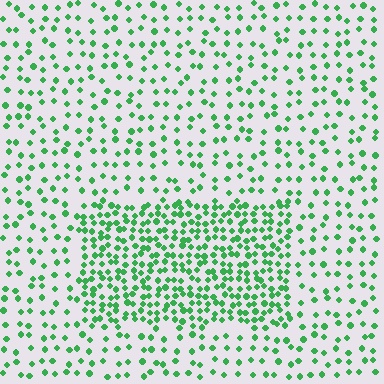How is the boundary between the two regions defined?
The boundary is defined by a change in element density (approximately 2.3x ratio). All elements are the same color, size, and shape.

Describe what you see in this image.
The image contains small green elements arranged at two different densities. A rectangle-shaped region is visible where the elements are more densely packed than the surrounding area.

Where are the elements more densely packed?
The elements are more densely packed inside the rectangle boundary.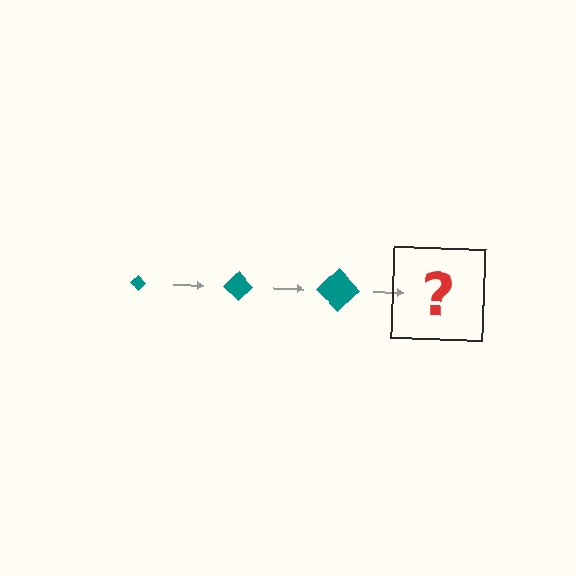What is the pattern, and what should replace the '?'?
The pattern is that the diamond gets progressively larger each step. The '?' should be a teal diamond, larger than the previous one.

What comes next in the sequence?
The next element should be a teal diamond, larger than the previous one.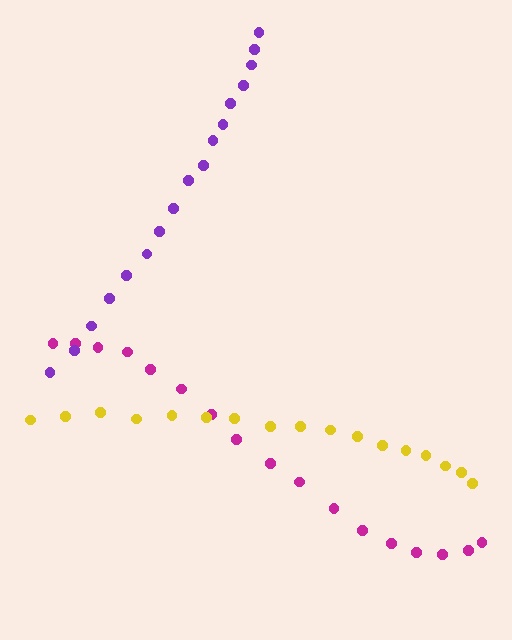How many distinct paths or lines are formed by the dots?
There are 3 distinct paths.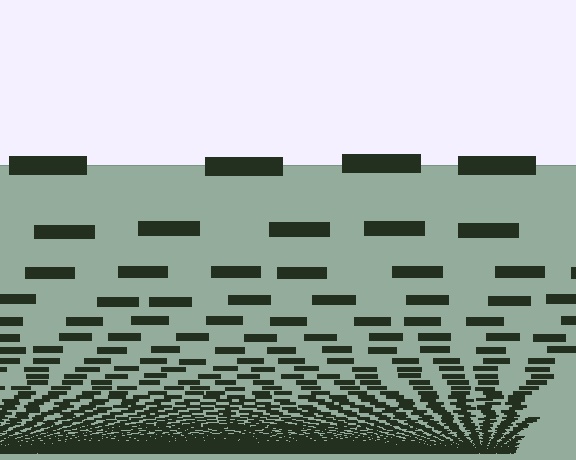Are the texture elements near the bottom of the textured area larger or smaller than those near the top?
Smaller. The gradient is inverted — elements near the bottom are smaller and denser.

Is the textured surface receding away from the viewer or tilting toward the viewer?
The surface appears to tilt toward the viewer. Texture elements get larger and sparser toward the top.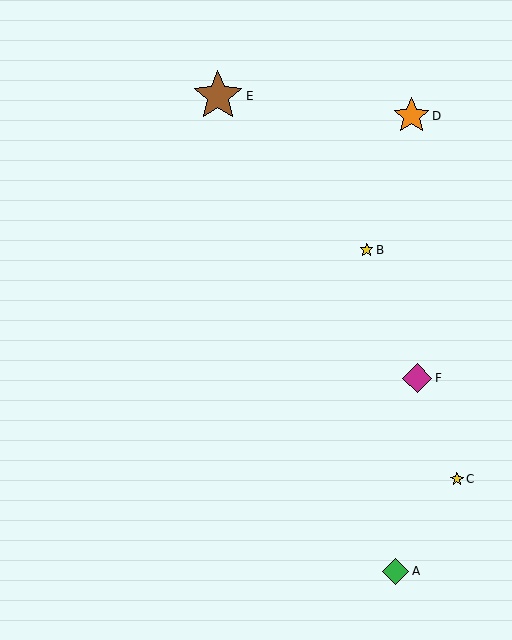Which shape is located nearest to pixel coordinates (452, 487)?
The yellow star (labeled C) at (457, 479) is nearest to that location.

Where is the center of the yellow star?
The center of the yellow star is at (367, 250).